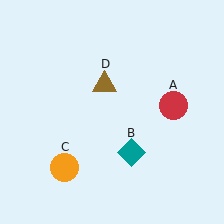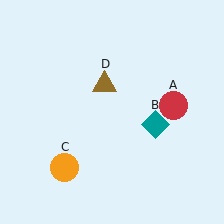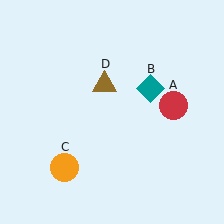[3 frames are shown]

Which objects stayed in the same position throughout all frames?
Red circle (object A) and orange circle (object C) and brown triangle (object D) remained stationary.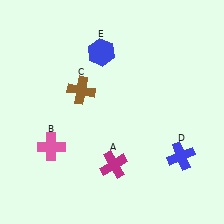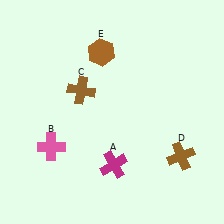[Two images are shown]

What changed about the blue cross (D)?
In Image 1, D is blue. In Image 2, it changed to brown.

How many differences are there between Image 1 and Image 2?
There are 2 differences between the two images.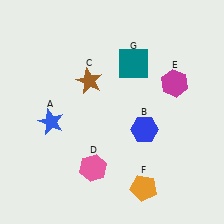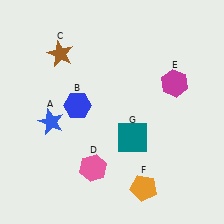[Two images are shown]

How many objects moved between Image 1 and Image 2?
3 objects moved between the two images.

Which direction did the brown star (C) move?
The brown star (C) moved left.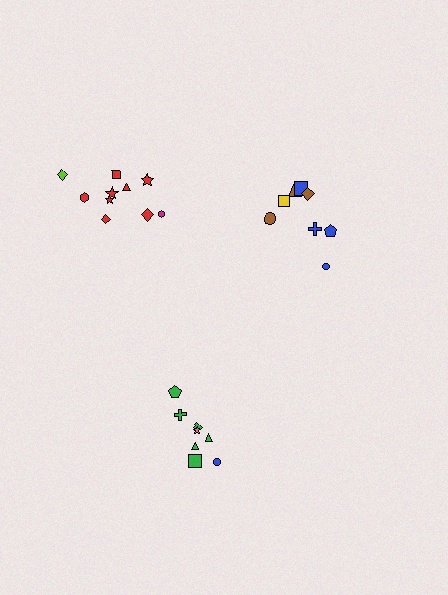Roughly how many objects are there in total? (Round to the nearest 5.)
Roughly 25 objects in total.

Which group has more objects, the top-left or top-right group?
The top-left group.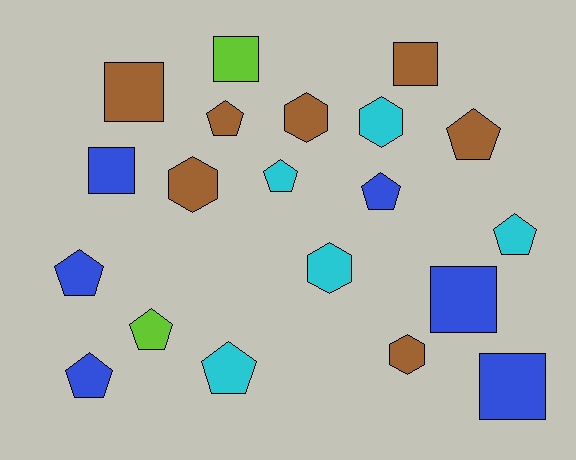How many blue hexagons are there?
There are no blue hexagons.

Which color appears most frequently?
Brown, with 7 objects.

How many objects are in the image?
There are 20 objects.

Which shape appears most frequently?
Pentagon, with 9 objects.